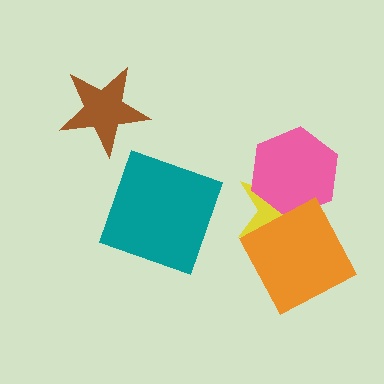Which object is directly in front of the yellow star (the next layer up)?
The pink hexagon is directly in front of the yellow star.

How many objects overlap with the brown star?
0 objects overlap with the brown star.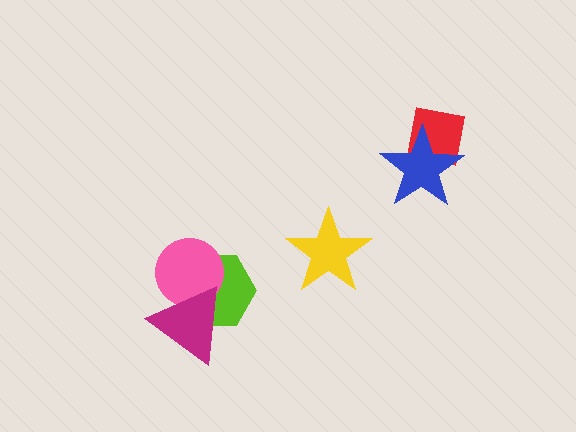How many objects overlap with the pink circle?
2 objects overlap with the pink circle.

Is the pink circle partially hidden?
Yes, it is partially covered by another shape.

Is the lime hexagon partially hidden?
Yes, it is partially covered by another shape.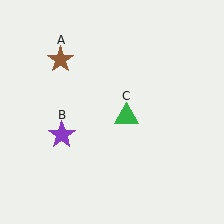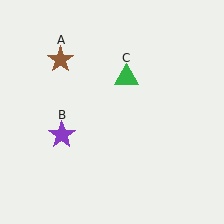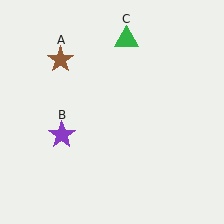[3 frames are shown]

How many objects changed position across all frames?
1 object changed position: green triangle (object C).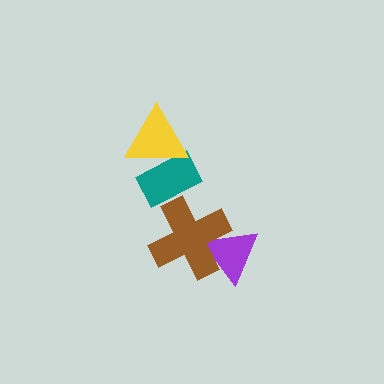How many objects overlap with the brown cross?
2 objects overlap with the brown cross.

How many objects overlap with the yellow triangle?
1 object overlaps with the yellow triangle.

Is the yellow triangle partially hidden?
No, no other shape covers it.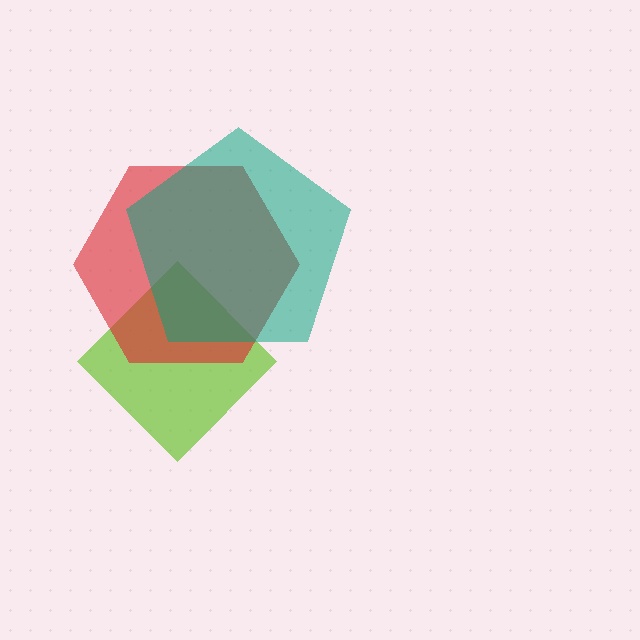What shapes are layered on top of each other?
The layered shapes are: a lime diamond, a red hexagon, a teal pentagon.